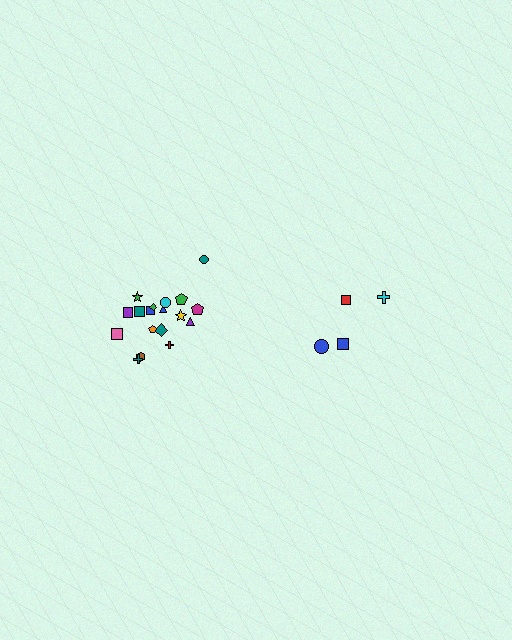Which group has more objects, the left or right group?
The left group.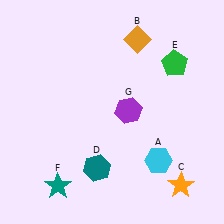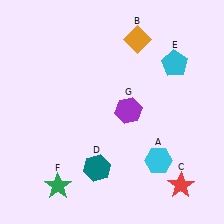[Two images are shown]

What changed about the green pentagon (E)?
In Image 1, E is green. In Image 2, it changed to cyan.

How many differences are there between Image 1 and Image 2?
There are 3 differences between the two images.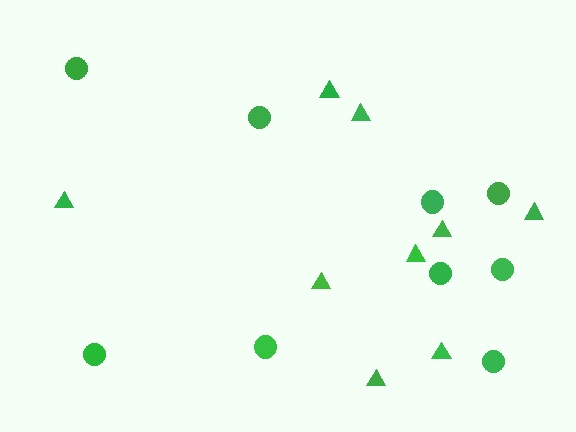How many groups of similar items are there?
There are 2 groups: one group of triangles (9) and one group of circles (9).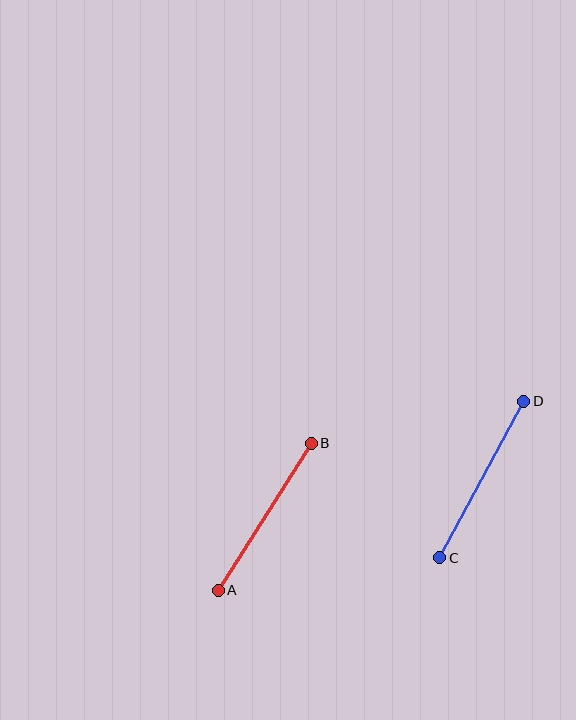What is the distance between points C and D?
The distance is approximately 177 pixels.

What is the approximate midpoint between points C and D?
The midpoint is at approximately (482, 480) pixels.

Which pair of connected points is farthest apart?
Points C and D are farthest apart.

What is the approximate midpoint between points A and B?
The midpoint is at approximately (265, 517) pixels.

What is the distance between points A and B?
The distance is approximately 174 pixels.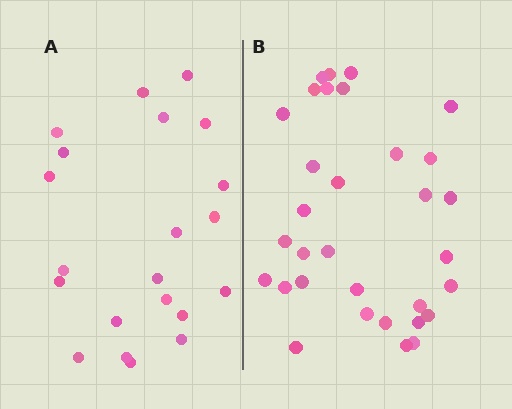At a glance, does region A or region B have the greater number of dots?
Region B (the right region) has more dots.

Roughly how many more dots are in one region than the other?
Region B has roughly 12 or so more dots than region A.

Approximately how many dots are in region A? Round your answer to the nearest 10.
About 20 dots. (The exact count is 21, which rounds to 20.)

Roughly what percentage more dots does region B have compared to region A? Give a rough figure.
About 50% more.